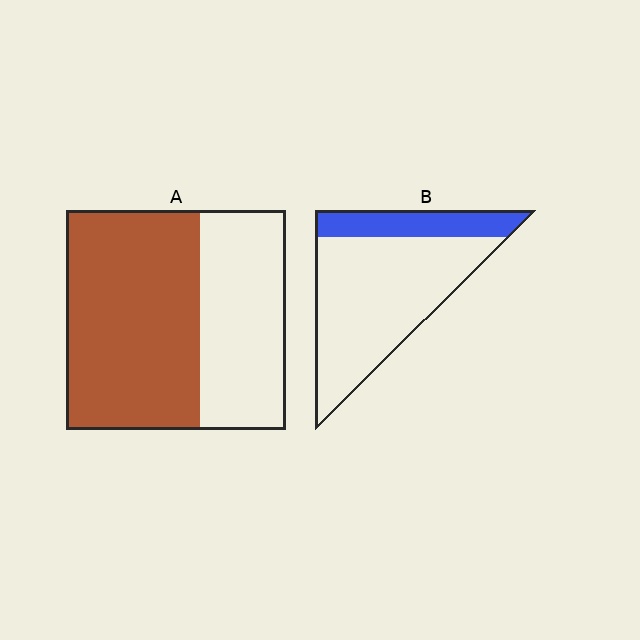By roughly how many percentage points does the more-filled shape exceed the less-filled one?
By roughly 40 percentage points (A over B).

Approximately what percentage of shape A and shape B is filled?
A is approximately 60% and B is approximately 25%.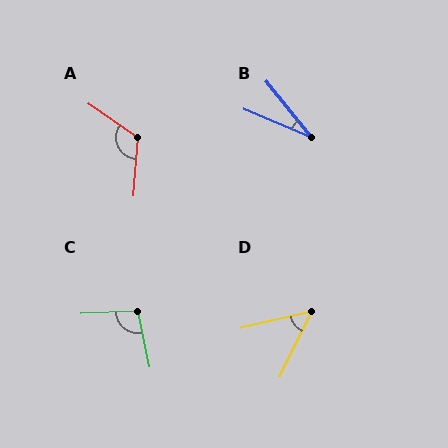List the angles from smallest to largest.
B (28°), D (51°), C (99°), A (120°).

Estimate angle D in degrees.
Approximately 51 degrees.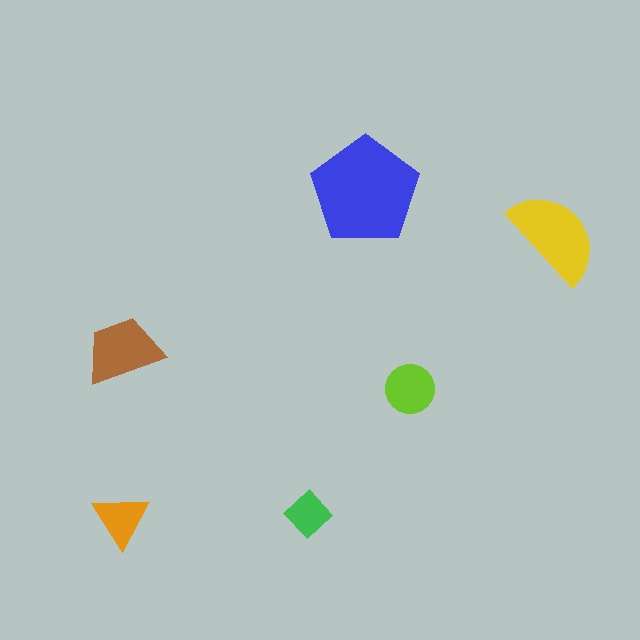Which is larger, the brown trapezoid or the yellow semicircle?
The yellow semicircle.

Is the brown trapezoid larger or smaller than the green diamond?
Larger.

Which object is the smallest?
The green diamond.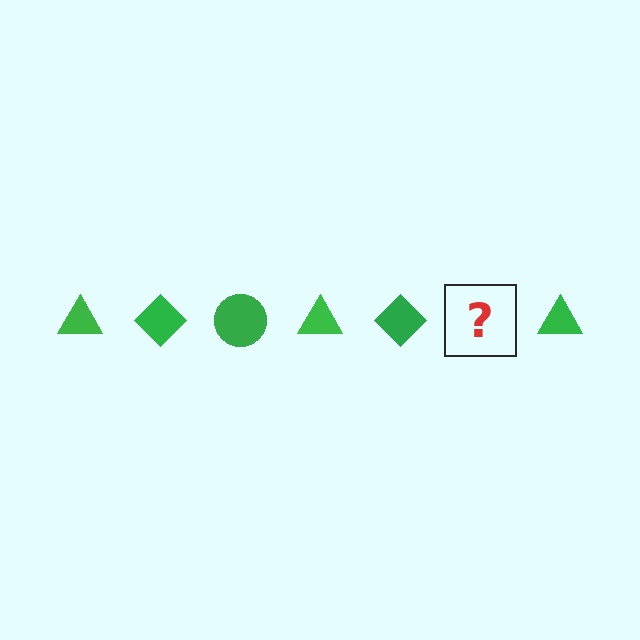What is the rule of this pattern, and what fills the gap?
The rule is that the pattern cycles through triangle, diamond, circle shapes in green. The gap should be filled with a green circle.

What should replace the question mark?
The question mark should be replaced with a green circle.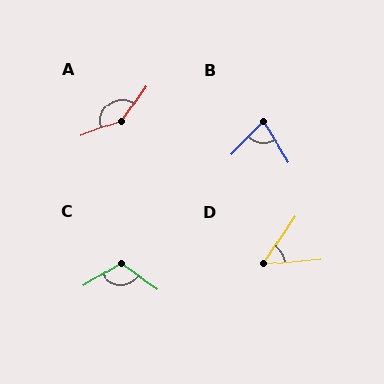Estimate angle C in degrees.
Approximately 113 degrees.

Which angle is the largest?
A, at approximately 146 degrees.